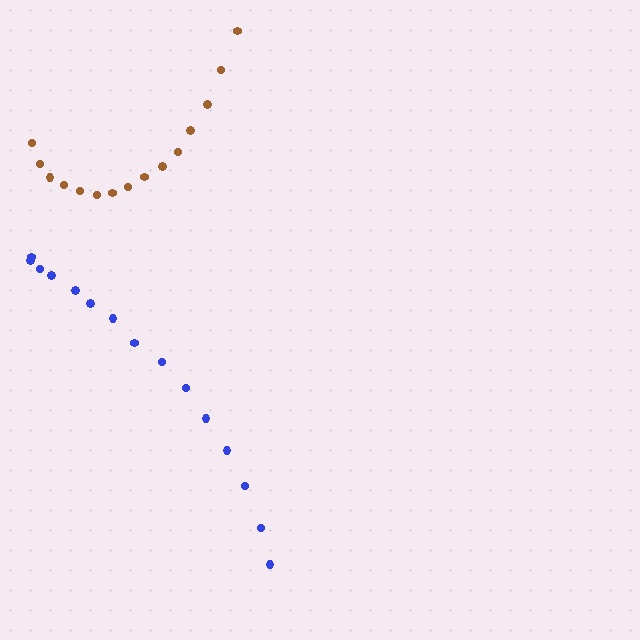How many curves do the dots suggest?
There are 2 distinct paths.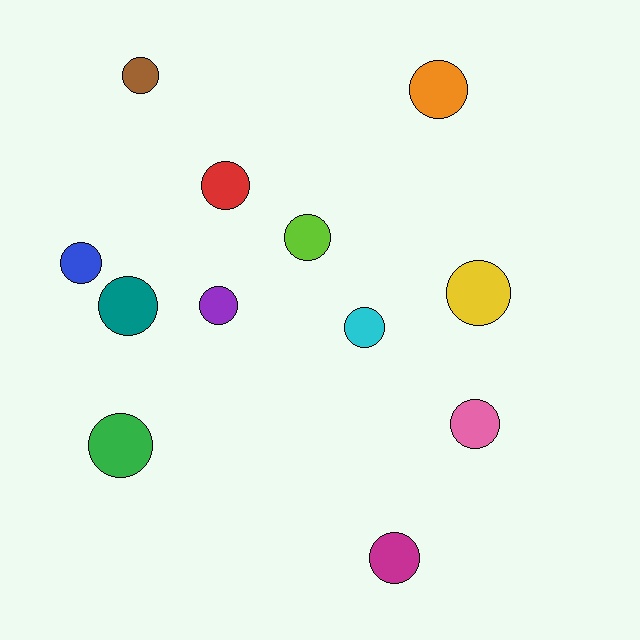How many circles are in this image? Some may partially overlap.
There are 12 circles.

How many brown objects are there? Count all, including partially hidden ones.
There is 1 brown object.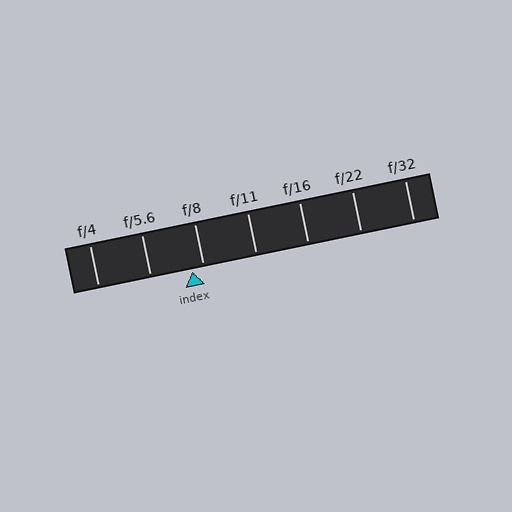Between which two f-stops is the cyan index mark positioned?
The index mark is between f/5.6 and f/8.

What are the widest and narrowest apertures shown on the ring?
The widest aperture shown is f/4 and the narrowest is f/32.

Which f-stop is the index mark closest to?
The index mark is closest to f/8.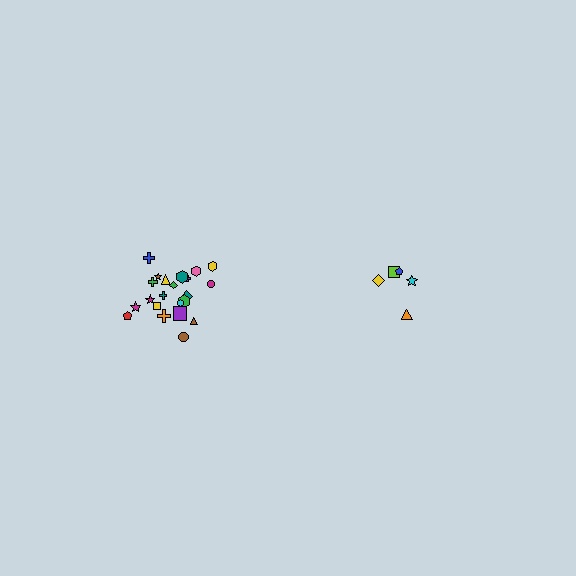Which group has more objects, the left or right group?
The left group.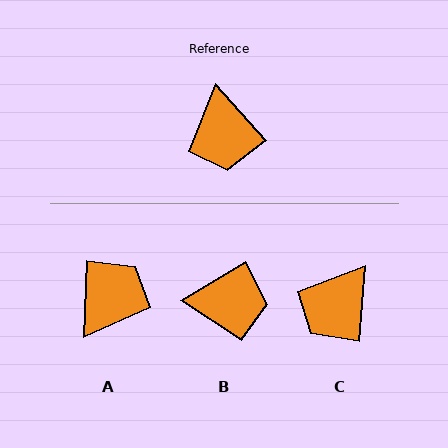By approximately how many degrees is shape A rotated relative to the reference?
Approximately 136 degrees counter-clockwise.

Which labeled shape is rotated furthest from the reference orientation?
A, about 136 degrees away.